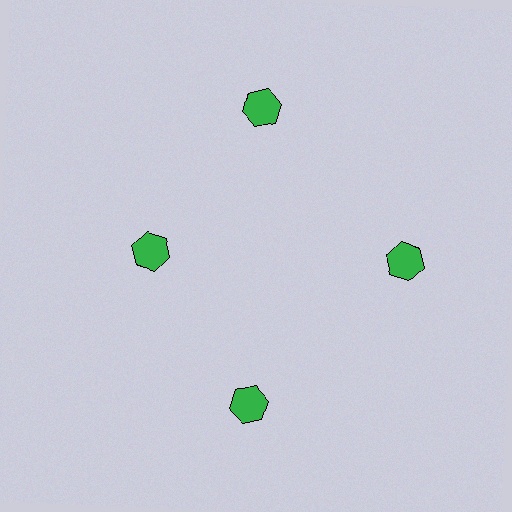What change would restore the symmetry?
The symmetry would be restored by moving it outward, back onto the ring so that all 4 hexagons sit at equal angles and equal distance from the center.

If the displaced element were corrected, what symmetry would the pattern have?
It would have 4-fold rotational symmetry — the pattern would map onto itself every 90 degrees.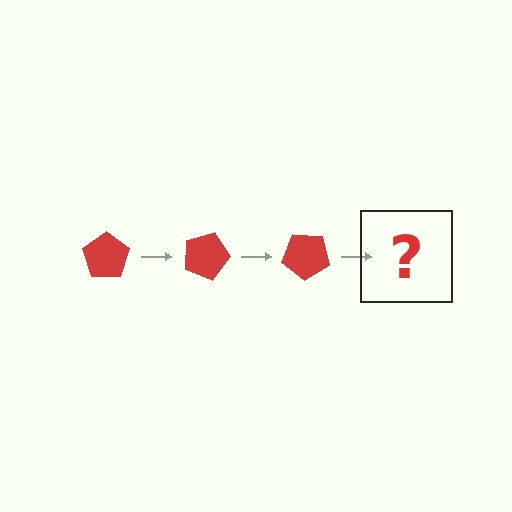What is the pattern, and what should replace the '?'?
The pattern is that the pentagon rotates 20 degrees each step. The '?' should be a red pentagon rotated 60 degrees.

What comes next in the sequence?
The next element should be a red pentagon rotated 60 degrees.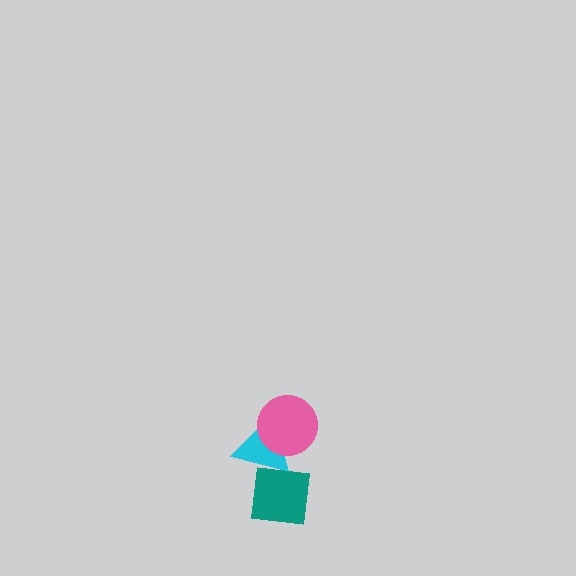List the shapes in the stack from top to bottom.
From top to bottom: the pink circle, the cyan triangle, the teal square.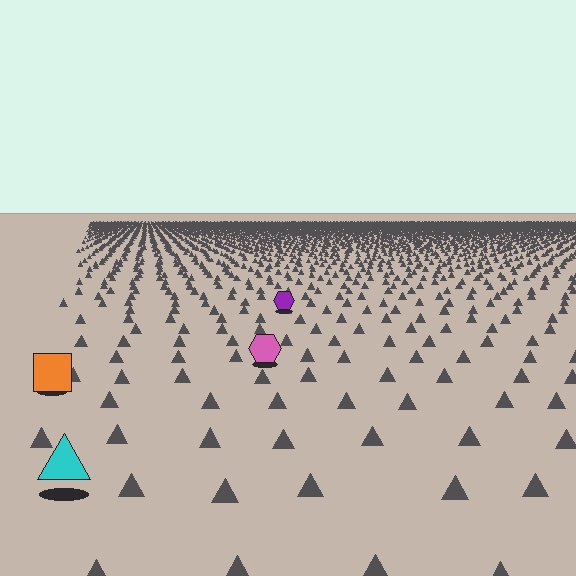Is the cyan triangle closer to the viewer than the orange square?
Yes. The cyan triangle is closer — you can tell from the texture gradient: the ground texture is coarser near it.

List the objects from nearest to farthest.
From nearest to farthest: the cyan triangle, the orange square, the pink hexagon, the purple hexagon.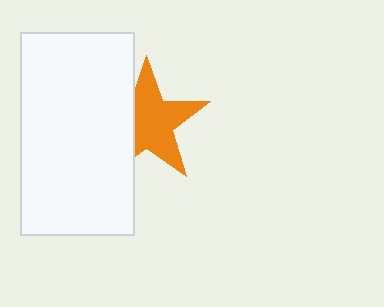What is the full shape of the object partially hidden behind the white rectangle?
The partially hidden object is an orange star.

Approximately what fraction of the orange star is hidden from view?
Roughly 32% of the orange star is hidden behind the white rectangle.